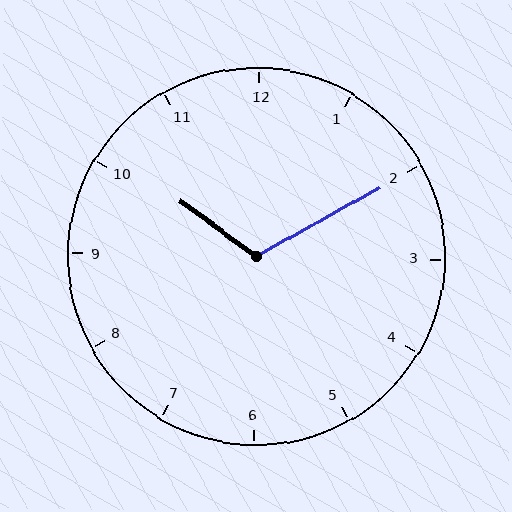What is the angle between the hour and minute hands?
Approximately 115 degrees.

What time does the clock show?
10:10.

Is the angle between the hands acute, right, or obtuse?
It is obtuse.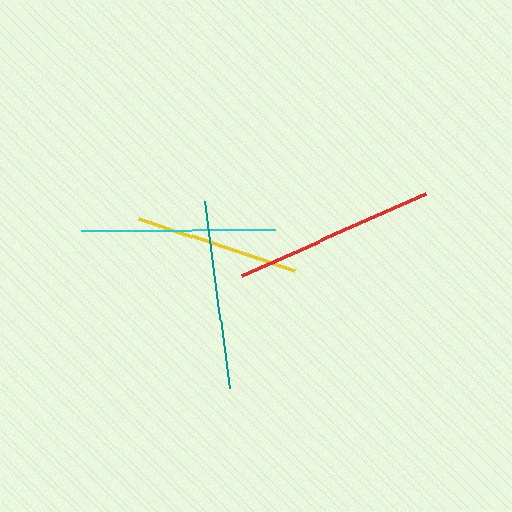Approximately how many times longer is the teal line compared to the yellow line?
The teal line is approximately 1.1 times the length of the yellow line.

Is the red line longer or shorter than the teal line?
The red line is longer than the teal line.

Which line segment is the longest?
The red line is the longest at approximately 201 pixels.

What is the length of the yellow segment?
The yellow segment is approximately 165 pixels long.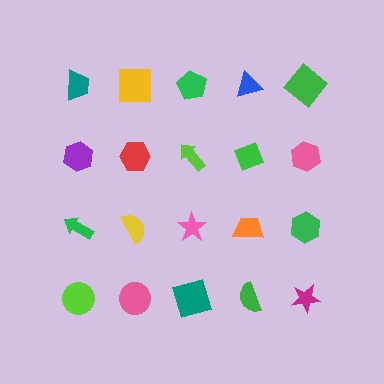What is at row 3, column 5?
A green hexagon.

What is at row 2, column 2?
A red hexagon.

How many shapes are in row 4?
5 shapes.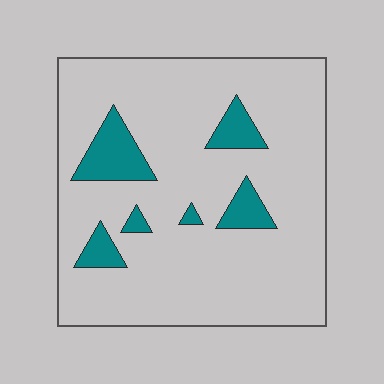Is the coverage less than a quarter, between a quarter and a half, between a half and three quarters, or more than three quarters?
Less than a quarter.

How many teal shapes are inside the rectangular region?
6.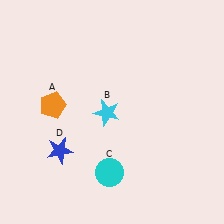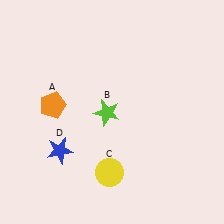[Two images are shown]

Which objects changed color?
B changed from cyan to lime. C changed from cyan to yellow.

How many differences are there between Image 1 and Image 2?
There are 2 differences between the two images.